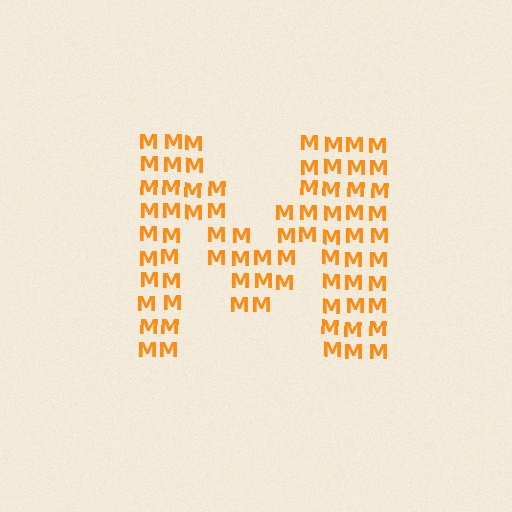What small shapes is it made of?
It is made of small letter M's.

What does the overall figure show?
The overall figure shows the letter M.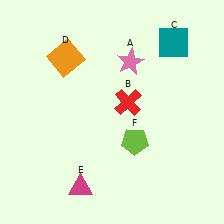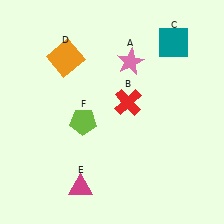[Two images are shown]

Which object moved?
The lime pentagon (F) moved left.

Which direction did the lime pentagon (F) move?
The lime pentagon (F) moved left.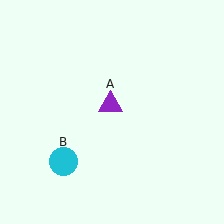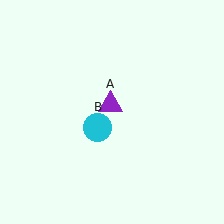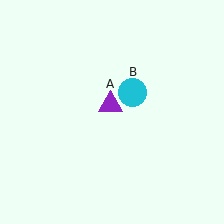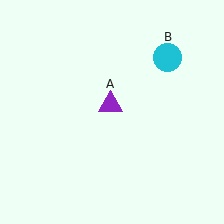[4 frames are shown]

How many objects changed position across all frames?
1 object changed position: cyan circle (object B).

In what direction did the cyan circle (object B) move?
The cyan circle (object B) moved up and to the right.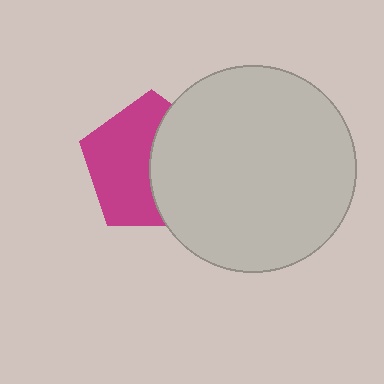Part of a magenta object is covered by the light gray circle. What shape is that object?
It is a pentagon.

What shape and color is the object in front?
The object in front is a light gray circle.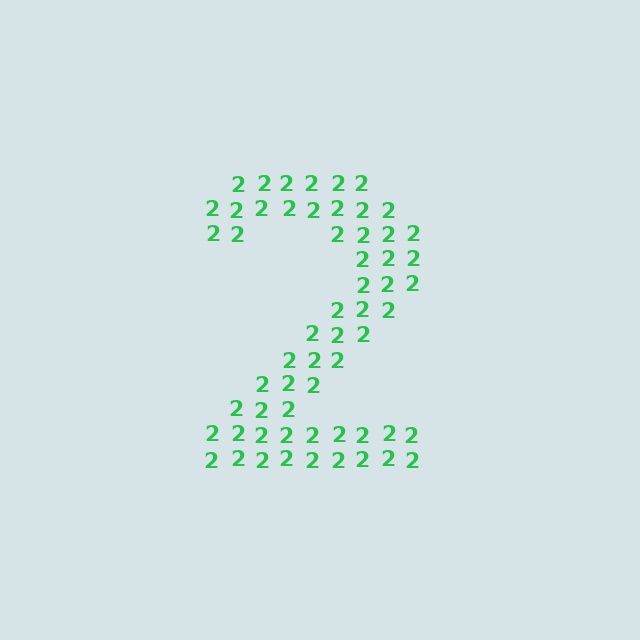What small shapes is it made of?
It is made of small digit 2's.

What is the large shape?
The large shape is the digit 2.